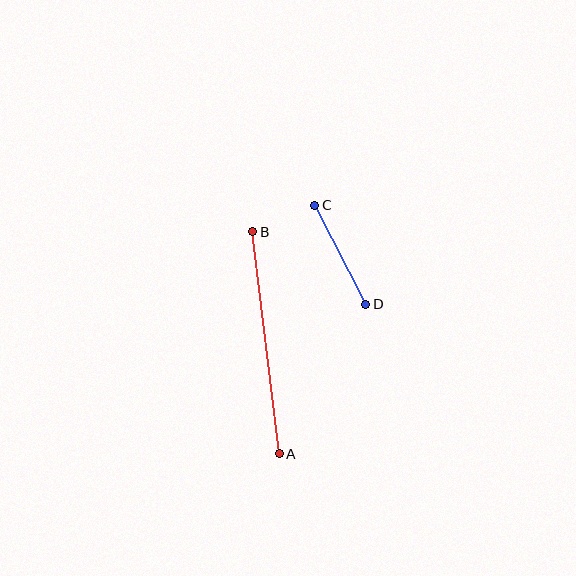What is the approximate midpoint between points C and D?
The midpoint is at approximately (340, 255) pixels.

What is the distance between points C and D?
The distance is approximately 111 pixels.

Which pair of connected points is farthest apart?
Points A and B are farthest apart.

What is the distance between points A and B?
The distance is approximately 224 pixels.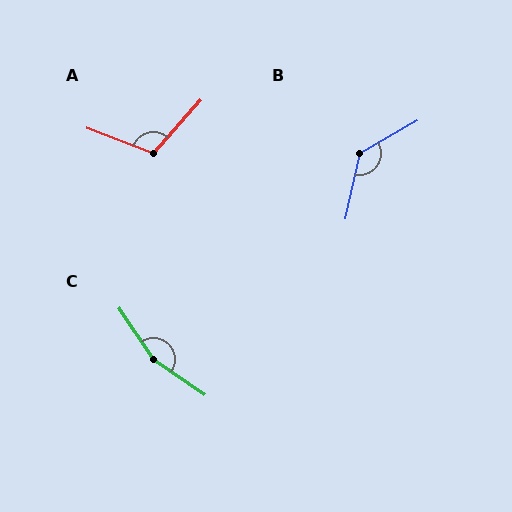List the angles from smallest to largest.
A (111°), B (132°), C (158°).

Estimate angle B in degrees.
Approximately 132 degrees.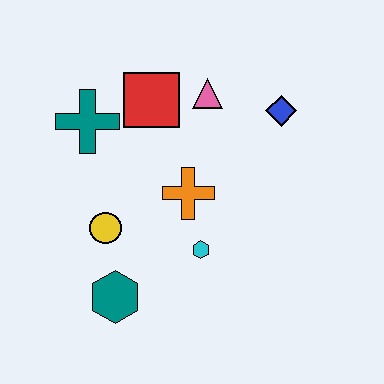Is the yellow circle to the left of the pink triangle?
Yes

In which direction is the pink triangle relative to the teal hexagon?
The pink triangle is above the teal hexagon.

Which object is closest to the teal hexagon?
The yellow circle is closest to the teal hexagon.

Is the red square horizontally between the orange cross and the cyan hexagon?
No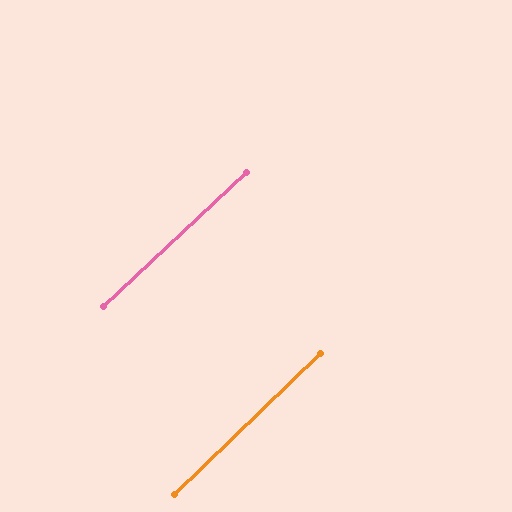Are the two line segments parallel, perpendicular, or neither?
Parallel — their directions differ by only 0.9°.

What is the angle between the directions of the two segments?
Approximately 1 degree.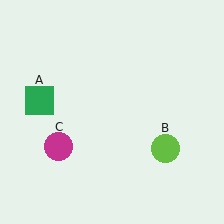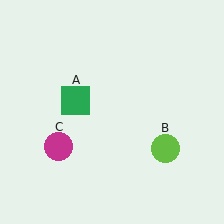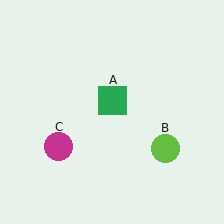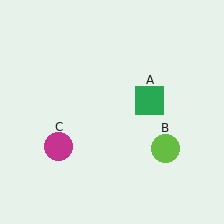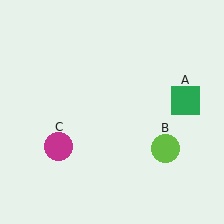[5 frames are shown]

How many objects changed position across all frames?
1 object changed position: green square (object A).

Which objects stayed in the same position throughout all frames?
Lime circle (object B) and magenta circle (object C) remained stationary.